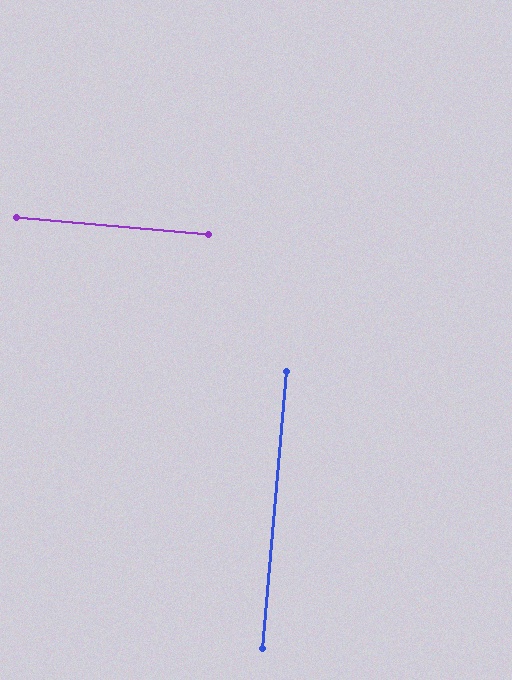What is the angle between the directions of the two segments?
Approximately 90 degrees.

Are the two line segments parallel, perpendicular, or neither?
Perpendicular — they meet at approximately 90°.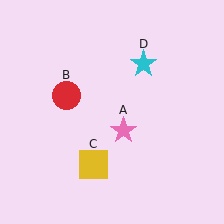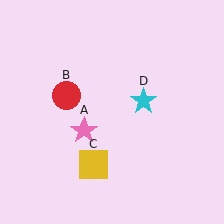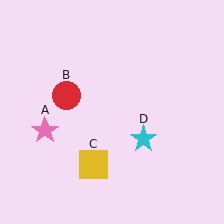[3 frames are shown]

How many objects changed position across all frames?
2 objects changed position: pink star (object A), cyan star (object D).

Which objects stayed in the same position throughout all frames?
Red circle (object B) and yellow square (object C) remained stationary.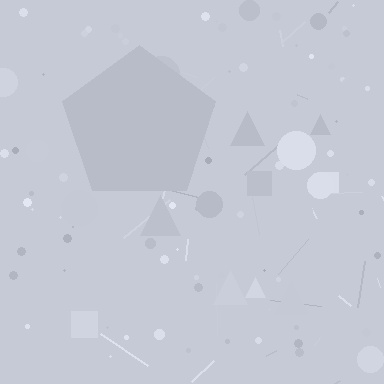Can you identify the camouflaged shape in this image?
The camouflaged shape is a pentagon.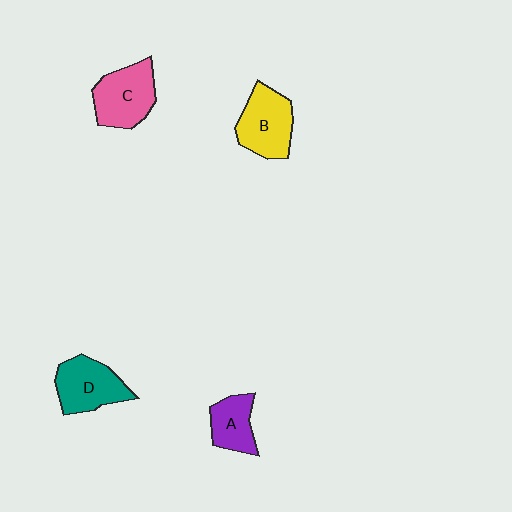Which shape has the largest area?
Shape C (pink).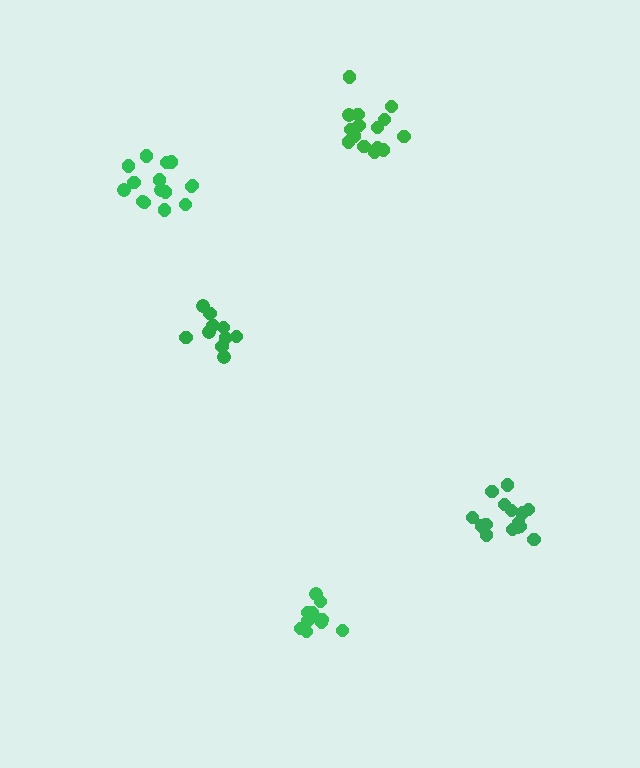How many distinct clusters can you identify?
There are 5 distinct clusters.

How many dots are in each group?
Group 1: 15 dots, Group 2: 10 dots, Group 3: 15 dots, Group 4: 11 dots, Group 5: 15 dots (66 total).